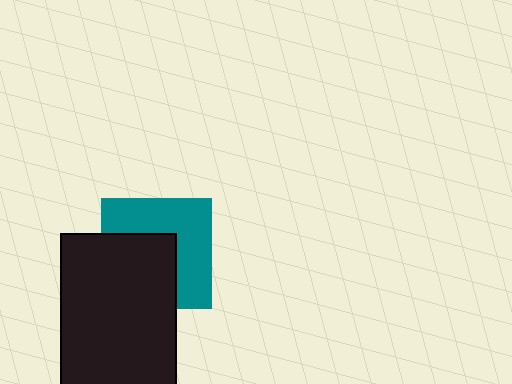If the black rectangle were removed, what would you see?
You would see the complete teal square.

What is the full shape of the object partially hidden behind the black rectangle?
The partially hidden object is a teal square.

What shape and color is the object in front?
The object in front is a black rectangle.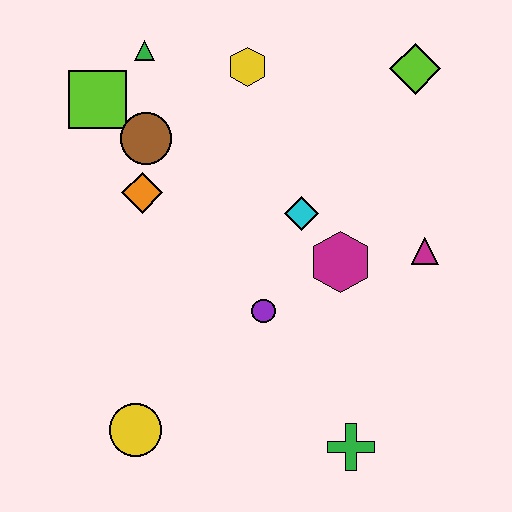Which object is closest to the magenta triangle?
The magenta hexagon is closest to the magenta triangle.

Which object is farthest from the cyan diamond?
The yellow circle is farthest from the cyan diamond.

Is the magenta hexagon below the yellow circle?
No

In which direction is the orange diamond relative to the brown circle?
The orange diamond is below the brown circle.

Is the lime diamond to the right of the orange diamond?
Yes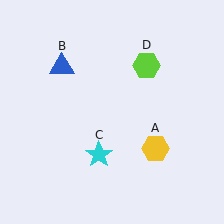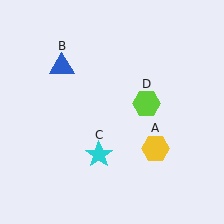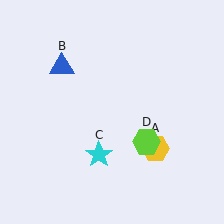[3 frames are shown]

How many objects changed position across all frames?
1 object changed position: lime hexagon (object D).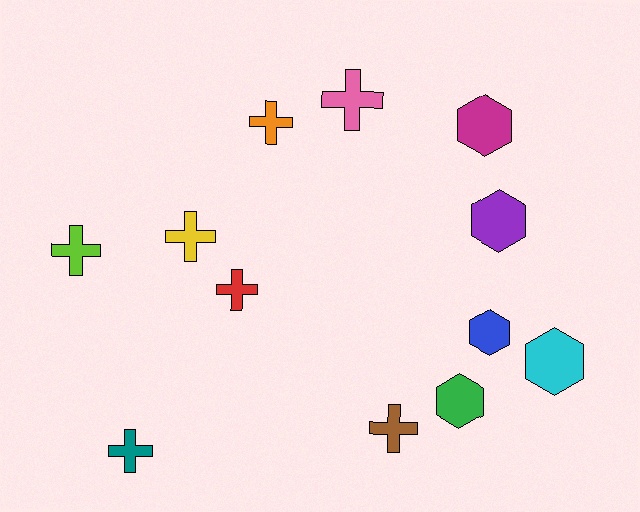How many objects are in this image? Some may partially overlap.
There are 12 objects.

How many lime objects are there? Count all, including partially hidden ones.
There is 1 lime object.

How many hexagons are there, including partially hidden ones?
There are 5 hexagons.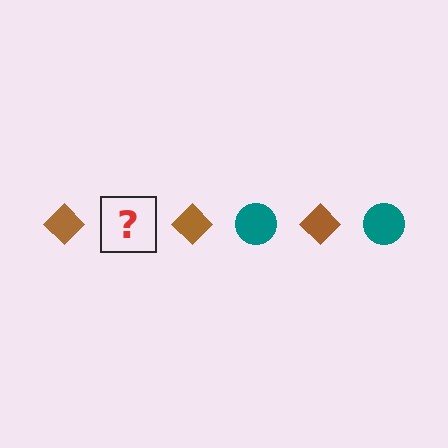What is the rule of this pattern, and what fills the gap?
The rule is that the pattern alternates between brown diamond and teal circle. The gap should be filled with a teal circle.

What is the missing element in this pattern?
The missing element is a teal circle.